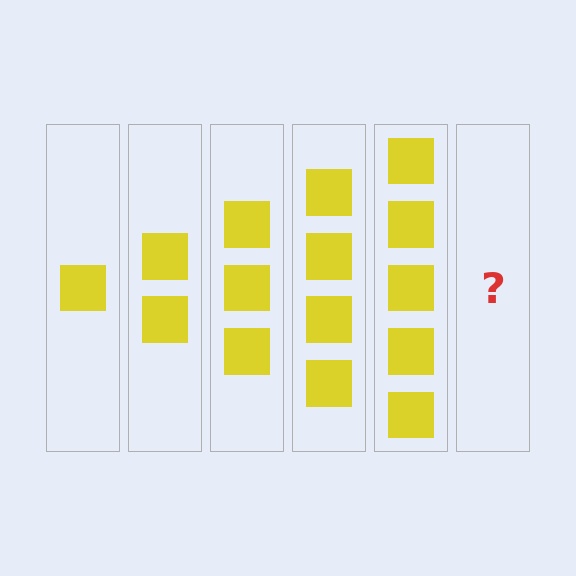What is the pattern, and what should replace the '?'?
The pattern is that each step adds one more square. The '?' should be 6 squares.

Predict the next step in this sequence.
The next step is 6 squares.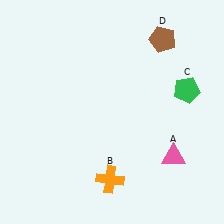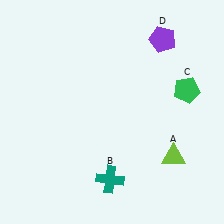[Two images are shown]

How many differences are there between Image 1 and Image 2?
There are 3 differences between the two images.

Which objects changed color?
A changed from pink to lime. B changed from orange to teal. D changed from brown to purple.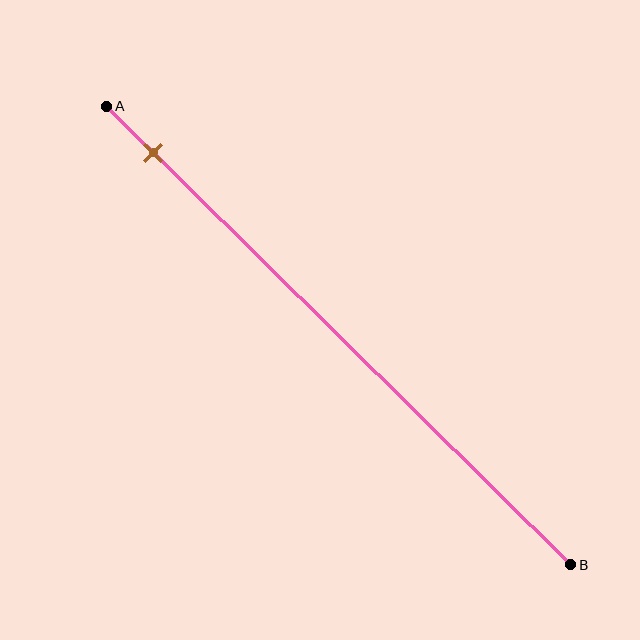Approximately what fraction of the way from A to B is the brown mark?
The brown mark is approximately 10% of the way from A to B.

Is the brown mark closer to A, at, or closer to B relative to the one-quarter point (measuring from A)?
The brown mark is closer to point A than the one-quarter point of segment AB.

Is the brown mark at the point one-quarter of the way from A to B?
No, the mark is at about 10% from A, not at the 25% one-quarter point.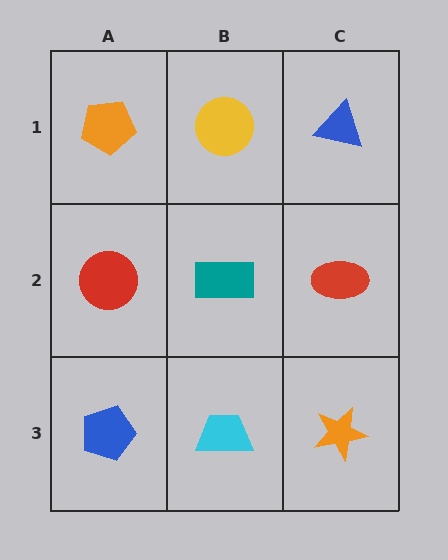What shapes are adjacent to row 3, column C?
A red ellipse (row 2, column C), a cyan trapezoid (row 3, column B).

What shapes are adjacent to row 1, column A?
A red circle (row 2, column A), a yellow circle (row 1, column B).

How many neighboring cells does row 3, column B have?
3.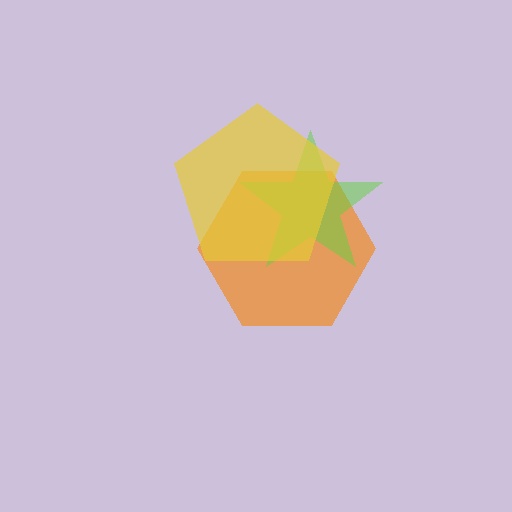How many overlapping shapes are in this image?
There are 3 overlapping shapes in the image.